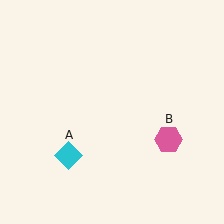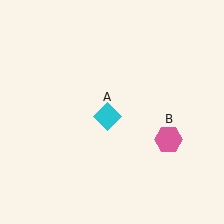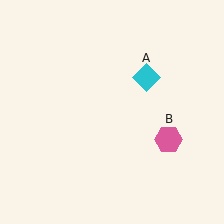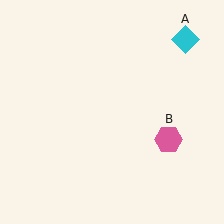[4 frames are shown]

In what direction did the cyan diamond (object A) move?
The cyan diamond (object A) moved up and to the right.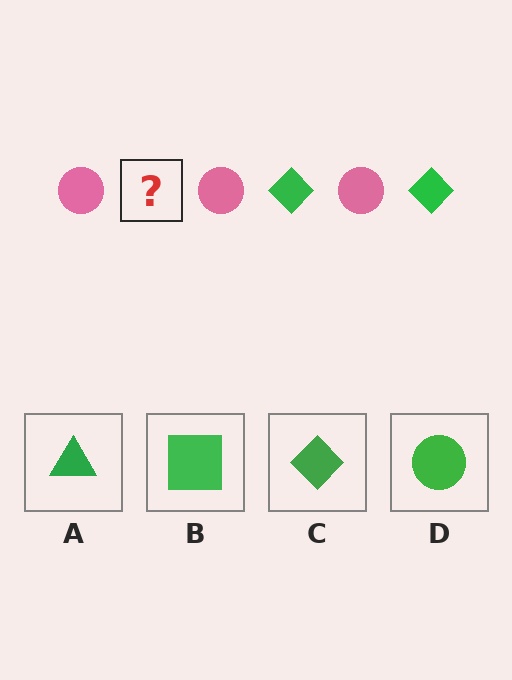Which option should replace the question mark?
Option C.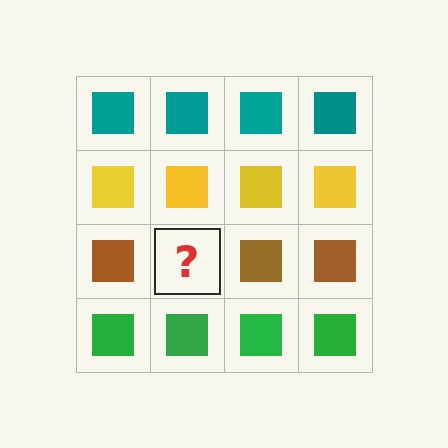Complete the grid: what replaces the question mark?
The question mark should be replaced with a brown square.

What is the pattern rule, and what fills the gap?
The rule is that each row has a consistent color. The gap should be filled with a brown square.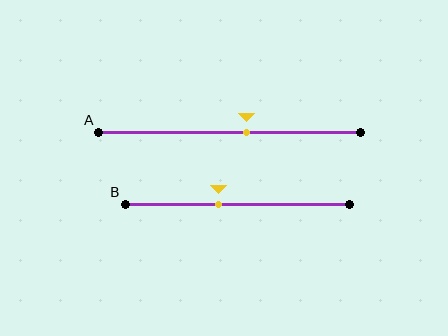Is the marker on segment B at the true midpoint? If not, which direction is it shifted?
No, the marker on segment B is shifted to the left by about 8% of the segment length.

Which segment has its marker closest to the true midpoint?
Segment A has its marker closest to the true midpoint.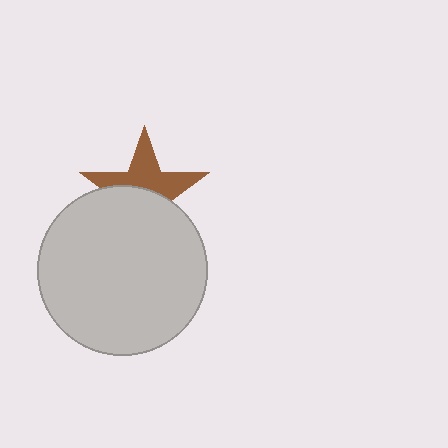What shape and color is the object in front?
The object in front is a light gray circle.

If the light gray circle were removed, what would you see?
You would see the complete brown star.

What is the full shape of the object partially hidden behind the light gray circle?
The partially hidden object is a brown star.